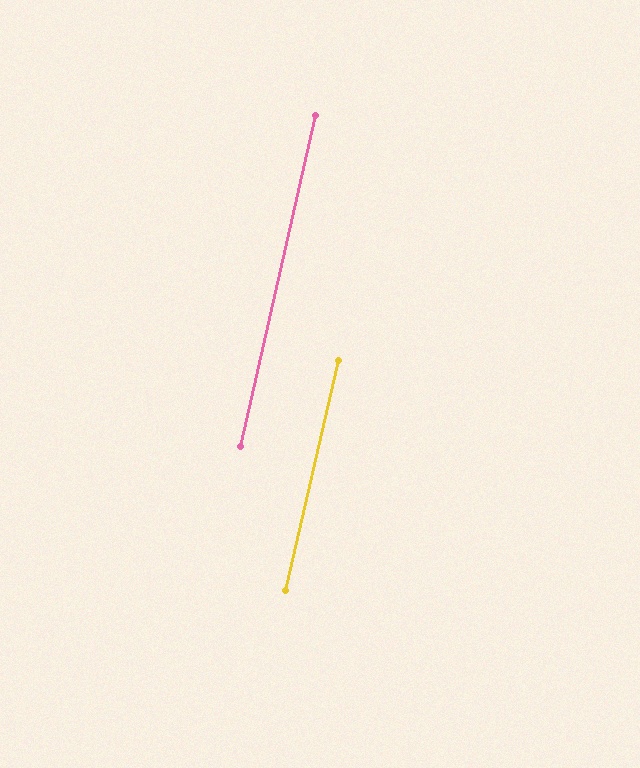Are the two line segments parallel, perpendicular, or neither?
Parallel — their directions differ by only 0.3°.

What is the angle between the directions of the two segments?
Approximately 0 degrees.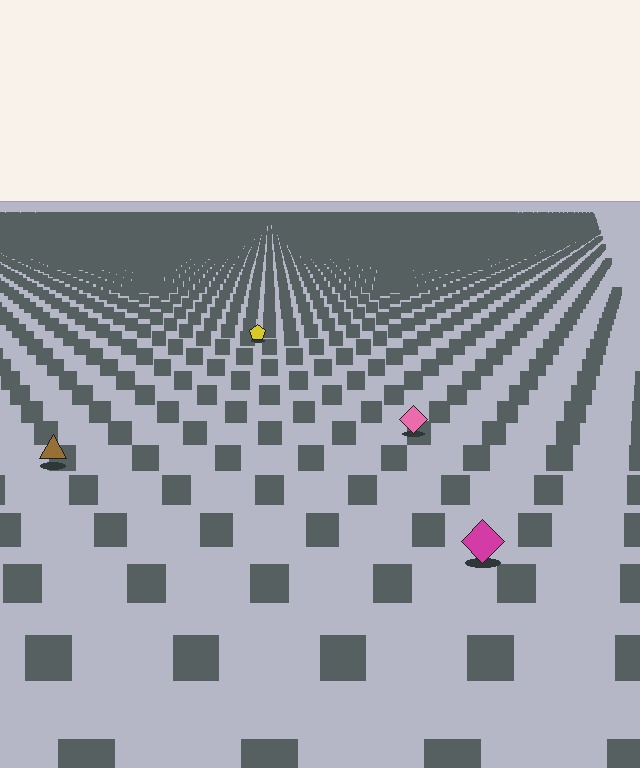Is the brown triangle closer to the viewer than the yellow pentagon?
Yes. The brown triangle is closer — you can tell from the texture gradient: the ground texture is coarser near it.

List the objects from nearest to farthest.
From nearest to farthest: the magenta diamond, the brown triangle, the pink diamond, the yellow pentagon.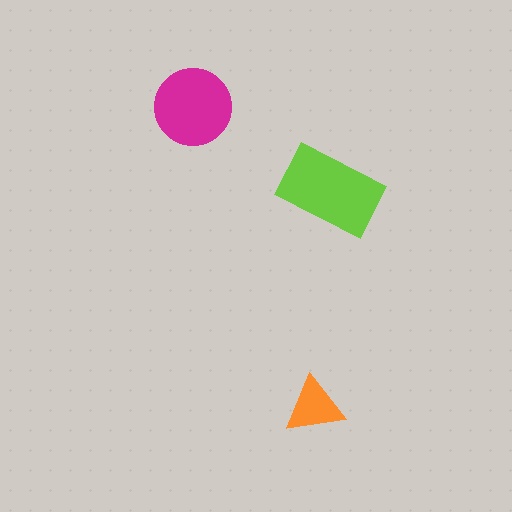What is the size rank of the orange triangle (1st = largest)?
3rd.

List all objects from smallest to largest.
The orange triangle, the magenta circle, the lime rectangle.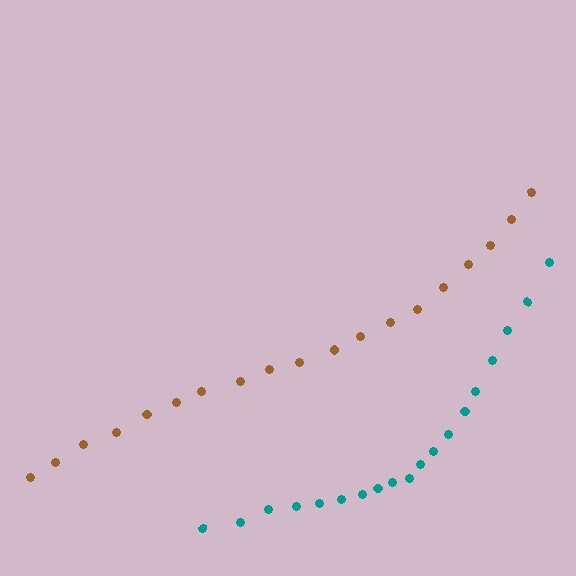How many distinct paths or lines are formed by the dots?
There are 2 distinct paths.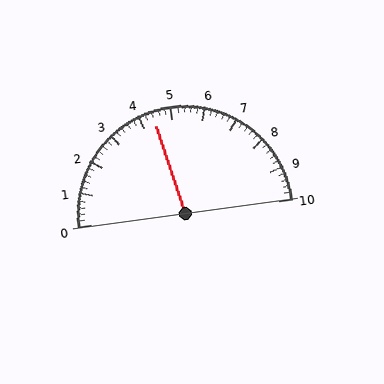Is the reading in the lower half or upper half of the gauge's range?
The reading is in the lower half of the range (0 to 10).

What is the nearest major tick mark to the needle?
The nearest major tick mark is 4.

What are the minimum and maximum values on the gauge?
The gauge ranges from 0 to 10.